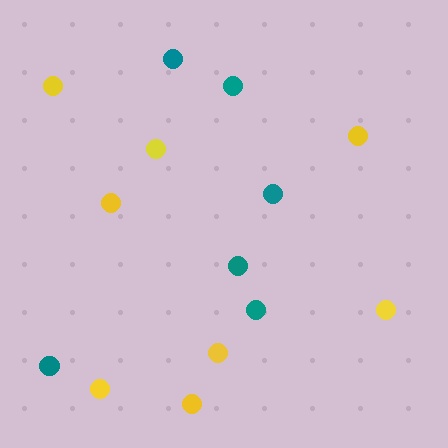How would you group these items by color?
There are 2 groups: one group of teal circles (6) and one group of yellow circles (8).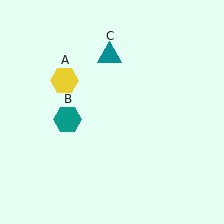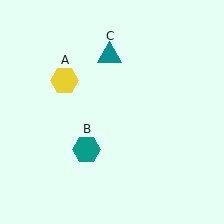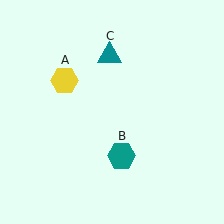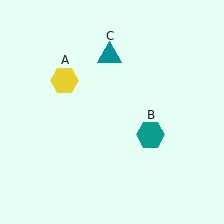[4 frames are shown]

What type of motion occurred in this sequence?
The teal hexagon (object B) rotated counterclockwise around the center of the scene.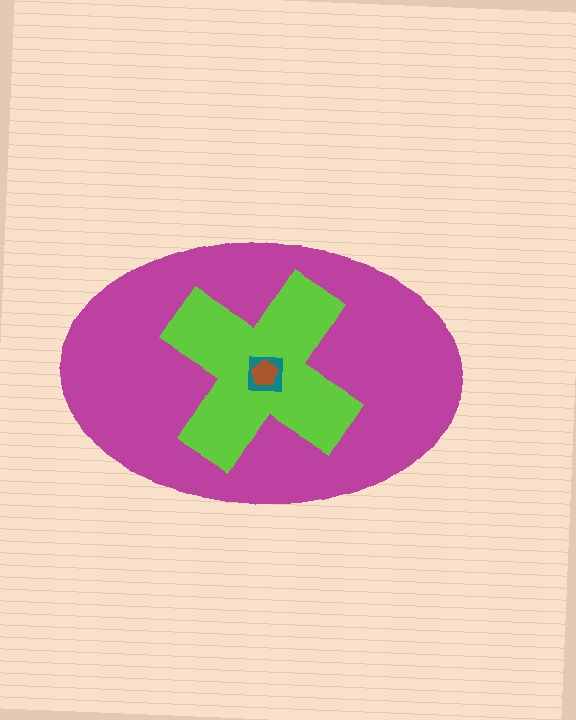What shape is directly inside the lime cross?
The teal square.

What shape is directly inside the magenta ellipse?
The lime cross.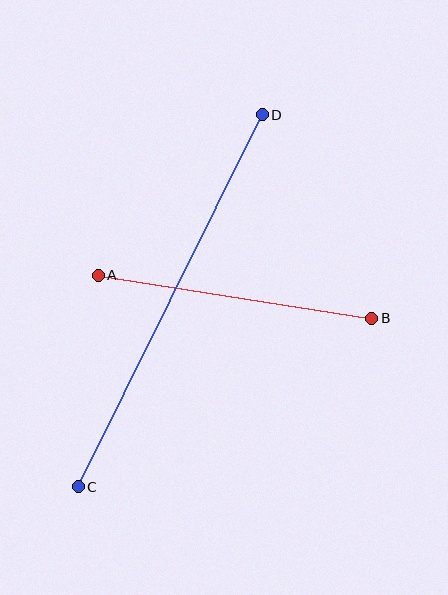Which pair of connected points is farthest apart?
Points C and D are farthest apart.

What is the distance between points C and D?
The distance is approximately 415 pixels.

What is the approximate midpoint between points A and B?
The midpoint is at approximately (235, 297) pixels.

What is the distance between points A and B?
The distance is approximately 277 pixels.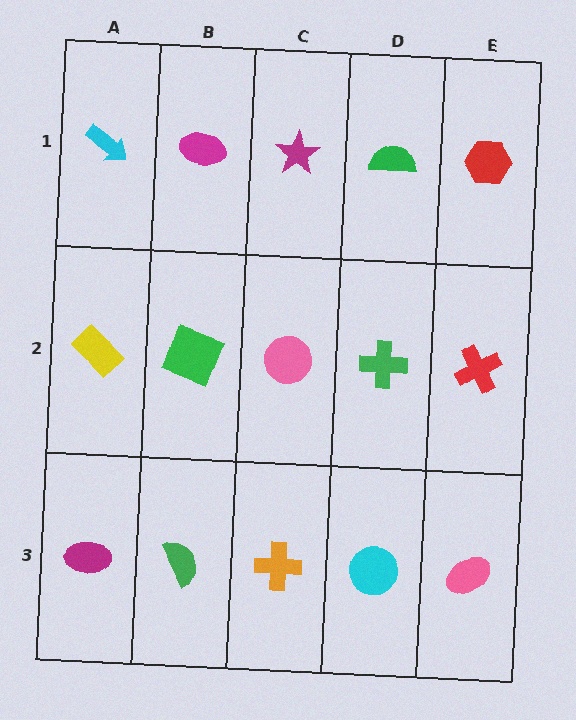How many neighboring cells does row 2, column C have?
4.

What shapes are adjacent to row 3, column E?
A red cross (row 2, column E), a cyan circle (row 3, column D).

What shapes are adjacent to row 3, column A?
A yellow rectangle (row 2, column A), a green semicircle (row 3, column B).